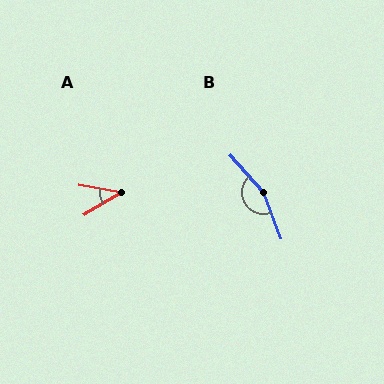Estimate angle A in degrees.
Approximately 41 degrees.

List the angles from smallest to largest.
A (41°), B (159°).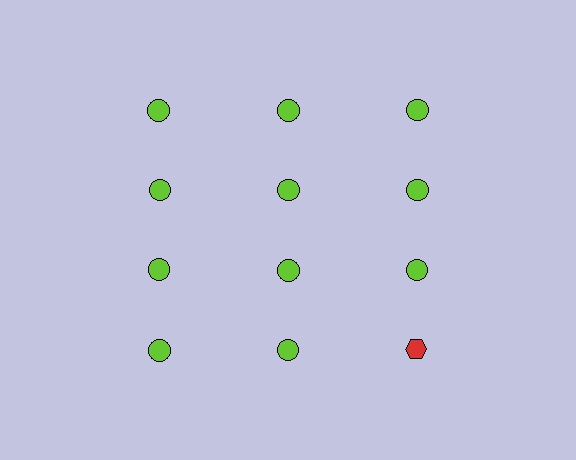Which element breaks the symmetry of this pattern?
The red hexagon in the fourth row, center column breaks the symmetry. All other shapes are lime circles.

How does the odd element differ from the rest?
It differs in both color (red instead of lime) and shape (hexagon instead of circle).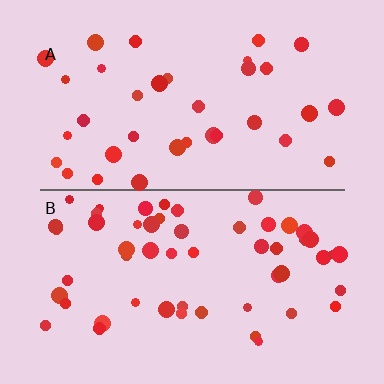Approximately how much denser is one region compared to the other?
Approximately 1.5× — region B over region A.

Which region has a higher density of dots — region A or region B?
B (the bottom).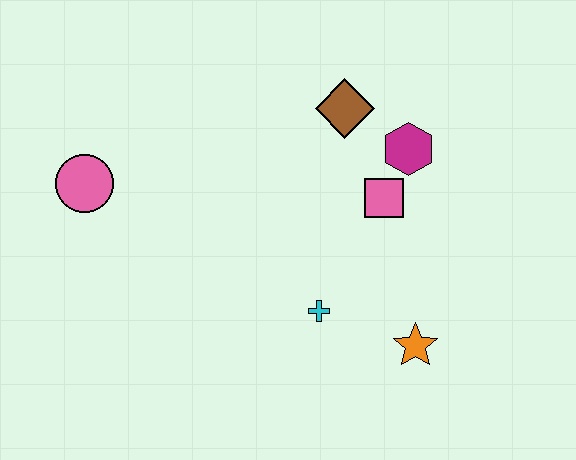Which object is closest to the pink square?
The magenta hexagon is closest to the pink square.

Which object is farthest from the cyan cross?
The pink circle is farthest from the cyan cross.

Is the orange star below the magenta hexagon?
Yes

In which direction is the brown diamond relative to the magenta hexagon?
The brown diamond is to the left of the magenta hexagon.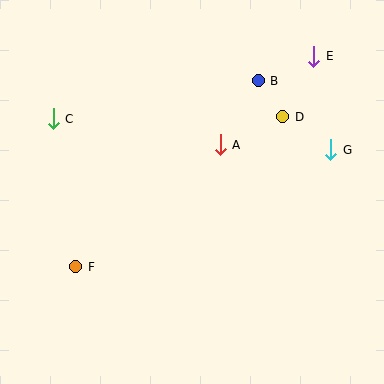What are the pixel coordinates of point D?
Point D is at (283, 117).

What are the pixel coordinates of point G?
Point G is at (331, 150).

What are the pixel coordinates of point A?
Point A is at (220, 145).